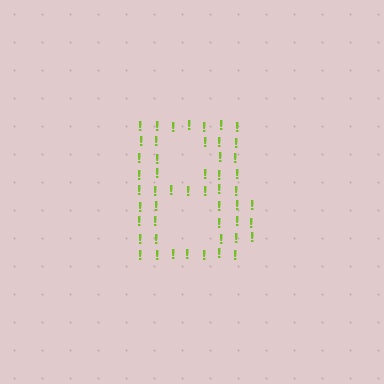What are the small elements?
The small elements are exclamation marks.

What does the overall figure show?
The overall figure shows the letter B.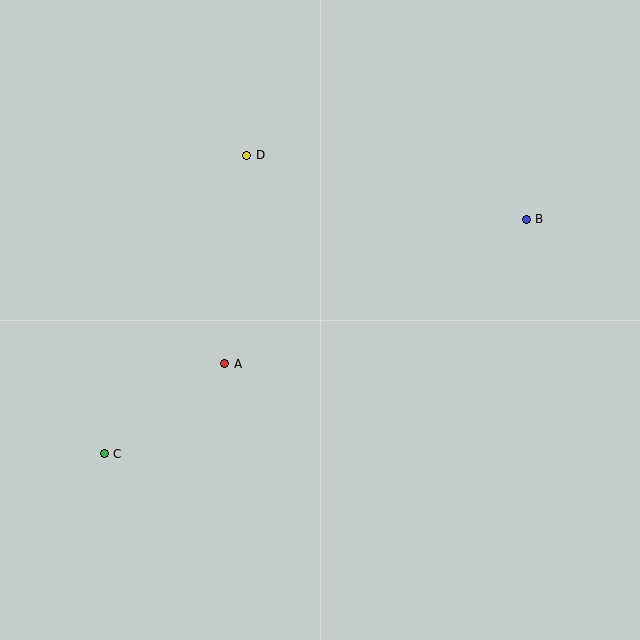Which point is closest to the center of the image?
Point A at (225, 364) is closest to the center.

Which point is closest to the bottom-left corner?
Point C is closest to the bottom-left corner.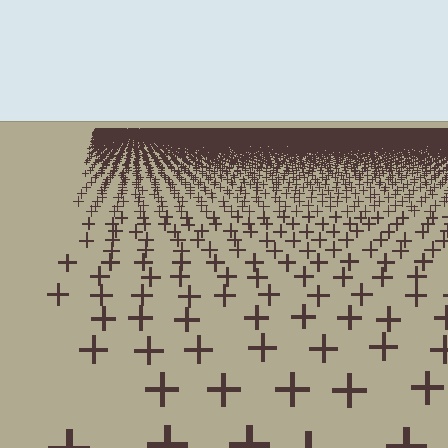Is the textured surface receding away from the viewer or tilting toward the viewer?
The surface is receding away from the viewer. Texture elements get smaller and denser toward the top.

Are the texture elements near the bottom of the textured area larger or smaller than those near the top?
Larger. Near the bottom, elements are closer to the viewer and appear at a bigger on-screen size.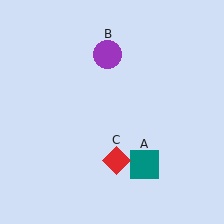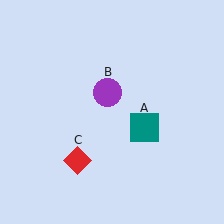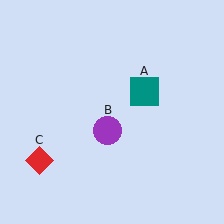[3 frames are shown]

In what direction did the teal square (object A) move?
The teal square (object A) moved up.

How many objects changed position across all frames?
3 objects changed position: teal square (object A), purple circle (object B), red diamond (object C).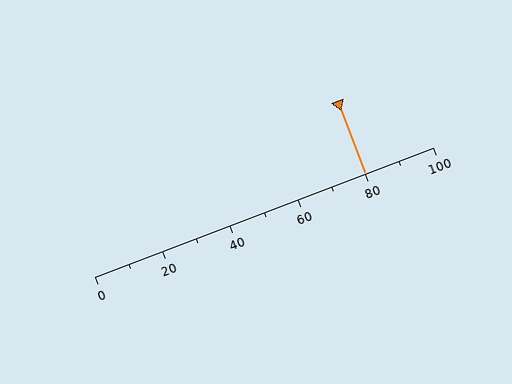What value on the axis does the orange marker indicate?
The marker indicates approximately 80.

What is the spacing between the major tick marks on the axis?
The major ticks are spaced 20 apart.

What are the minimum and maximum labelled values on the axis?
The axis runs from 0 to 100.